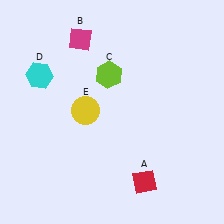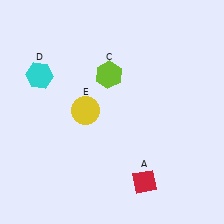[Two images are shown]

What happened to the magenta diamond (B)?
The magenta diamond (B) was removed in Image 2. It was in the top-left area of Image 1.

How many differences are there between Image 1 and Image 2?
There is 1 difference between the two images.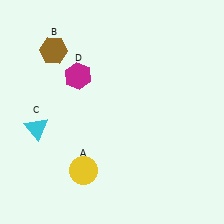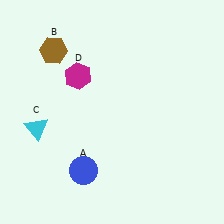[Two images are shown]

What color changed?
The circle (A) changed from yellow in Image 1 to blue in Image 2.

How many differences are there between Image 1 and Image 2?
There is 1 difference between the two images.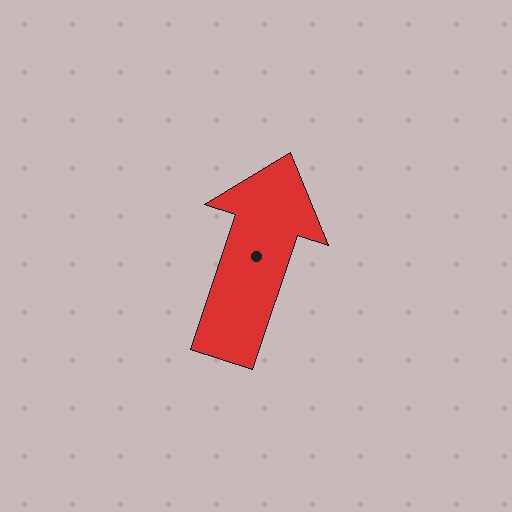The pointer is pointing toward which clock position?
Roughly 1 o'clock.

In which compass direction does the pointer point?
North.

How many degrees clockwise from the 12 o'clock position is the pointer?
Approximately 18 degrees.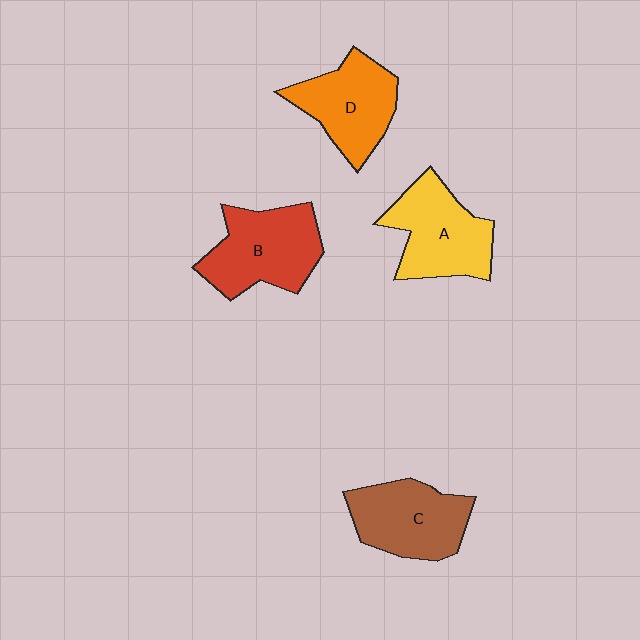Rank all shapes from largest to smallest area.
From largest to smallest: B (red), A (yellow), C (brown), D (orange).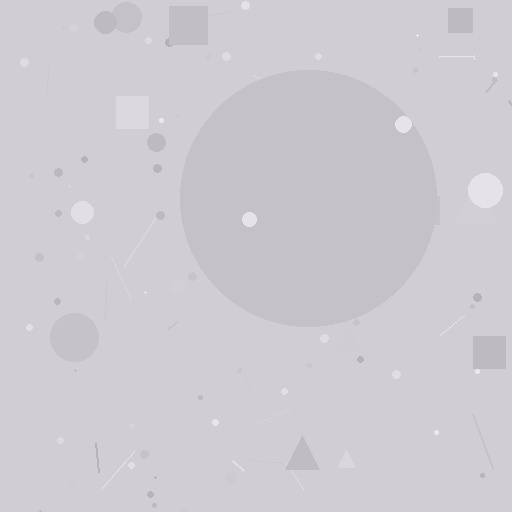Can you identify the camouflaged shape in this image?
The camouflaged shape is a circle.